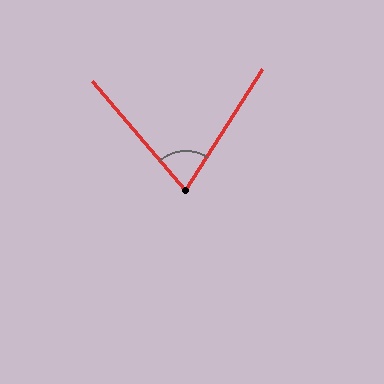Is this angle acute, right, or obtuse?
It is acute.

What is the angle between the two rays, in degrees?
Approximately 73 degrees.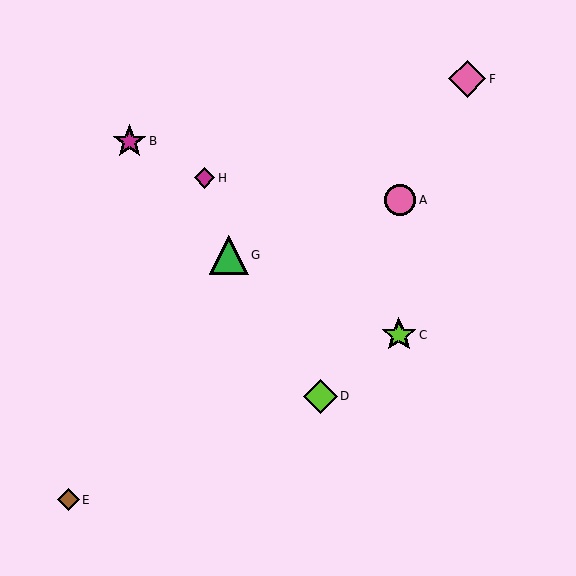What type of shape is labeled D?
Shape D is a lime diamond.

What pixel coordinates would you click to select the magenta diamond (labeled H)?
Click at (204, 178) to select the magenta diamond H.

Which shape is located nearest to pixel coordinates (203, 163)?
The magenta diamond (labeled H) at (204, 178) is nearest to that location.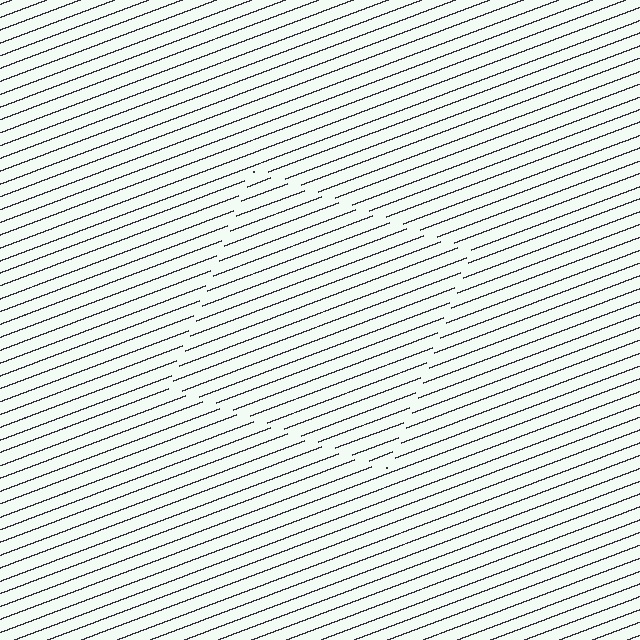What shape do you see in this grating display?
An illusory square. The interior of the shape contains the same grating, shifted by half a period — the contour is defined by the phase discontinuity where line-ends from the inner and outer gratings abut.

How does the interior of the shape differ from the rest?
The interior of the shape contains the same grating, shifted by half a period — the contour is defined by the phase discontinuity where line-ends from the inner and outer gratings abut.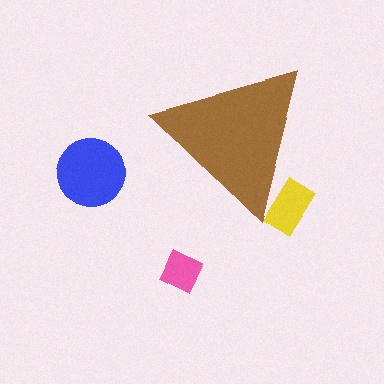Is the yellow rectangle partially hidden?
Yes, the yellow rectangle is partially hidden behind the brown triangle.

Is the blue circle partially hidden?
No, the blue circle is fully visible.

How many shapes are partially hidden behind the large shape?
1 shape is partially hidden.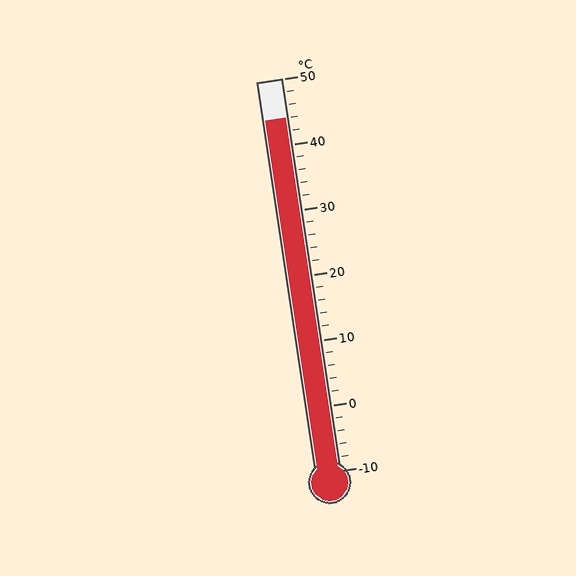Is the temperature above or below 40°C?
The temperature is above 40°C.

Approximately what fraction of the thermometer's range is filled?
The thermometer is filled to approximately 90% of its range.